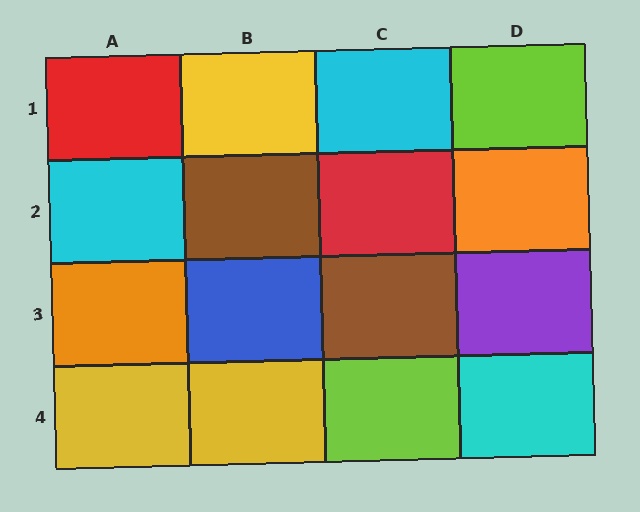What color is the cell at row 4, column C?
Lime.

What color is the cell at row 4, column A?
Yellow.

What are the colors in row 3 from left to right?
Orange, blue, brown, purple.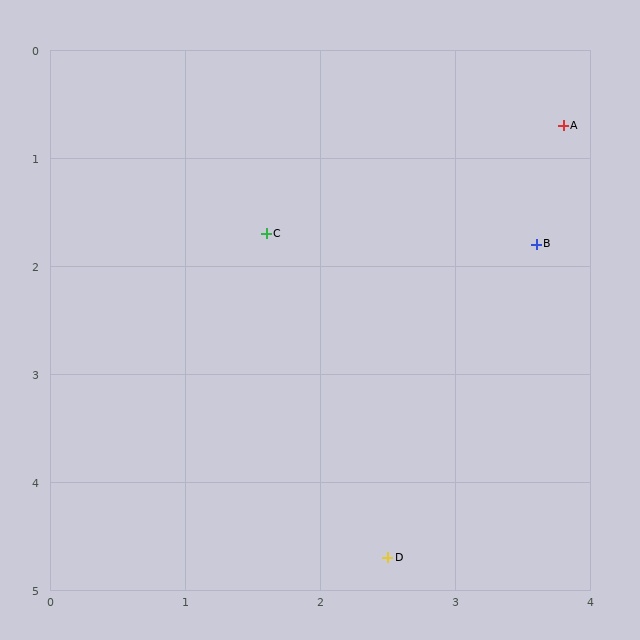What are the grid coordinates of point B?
Point B is at approximately (3.6, 1.8).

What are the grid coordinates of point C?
Point C is at approximately (1.6, 1.7).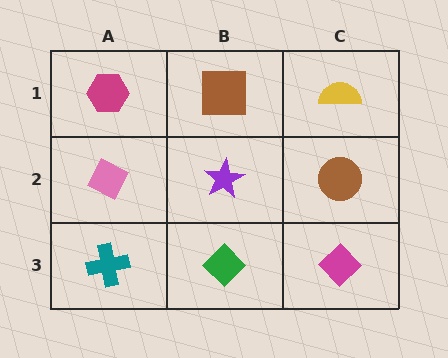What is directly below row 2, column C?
A magenta diamond.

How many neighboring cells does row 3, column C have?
2.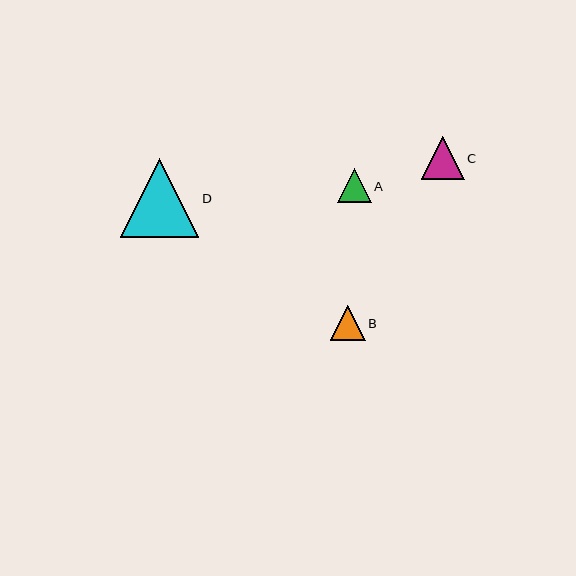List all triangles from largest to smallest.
From largest to smallest: D, C, B, A.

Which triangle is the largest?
Triangle D is the largest with a size of approximately 79 pixels.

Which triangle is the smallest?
Triangle A is the smallest with a size of approximately 34 pixels.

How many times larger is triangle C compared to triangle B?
Triangle C is approximately 1.2 times the size of triangle B.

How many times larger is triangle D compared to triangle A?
Triangle D is approximately 2.3 times the size of triangle A.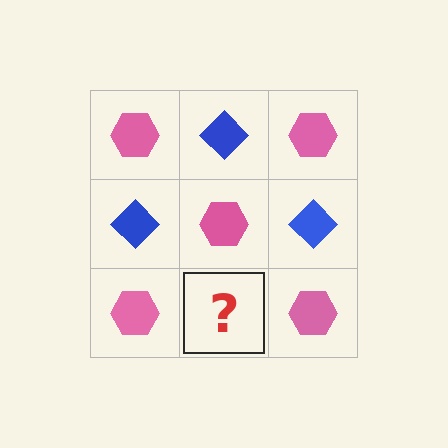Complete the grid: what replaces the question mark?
The question mark should be replaced with a blue diamond.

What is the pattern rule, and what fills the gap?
The rule is that it alternates pink hexagon and blue diamond in a checkerboard pattern. The gap should be filled with a blue diamond.